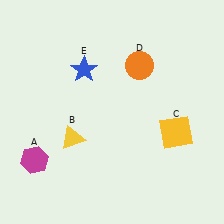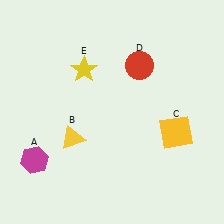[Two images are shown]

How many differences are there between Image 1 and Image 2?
There are 2 differences between the two images.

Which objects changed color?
D changed from orange to red. E changed from blue to yellow.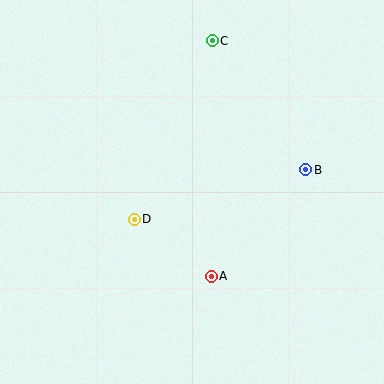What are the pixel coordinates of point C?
Point C is at (212, 41).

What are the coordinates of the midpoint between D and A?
The midpoint between D and A is at (173, 248).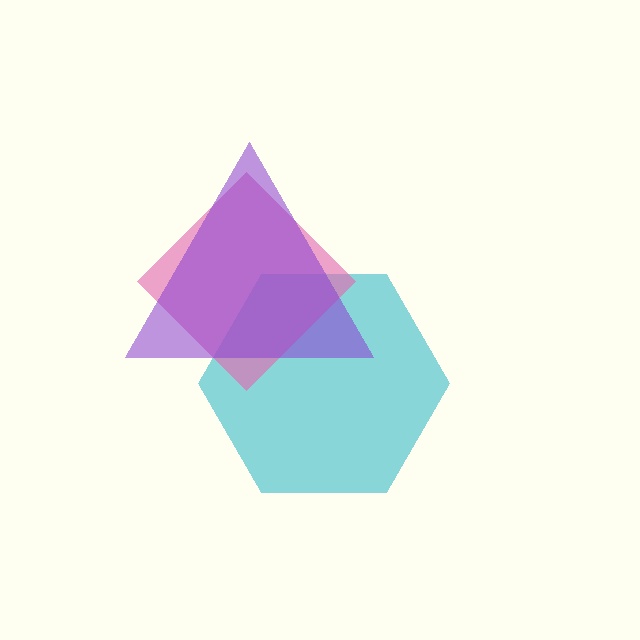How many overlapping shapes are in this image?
There are 3 overlapping shapes in the image.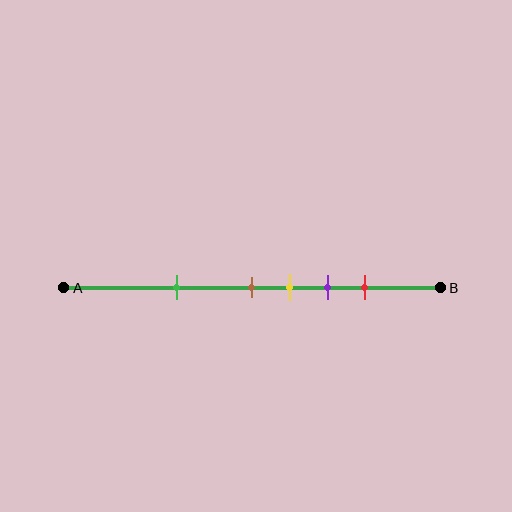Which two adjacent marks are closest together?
The brown and yellow marks are the closest adjacent pair.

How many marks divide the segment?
There are 5 marks dividing the segment.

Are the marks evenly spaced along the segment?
No, the marks are not evenly spaced.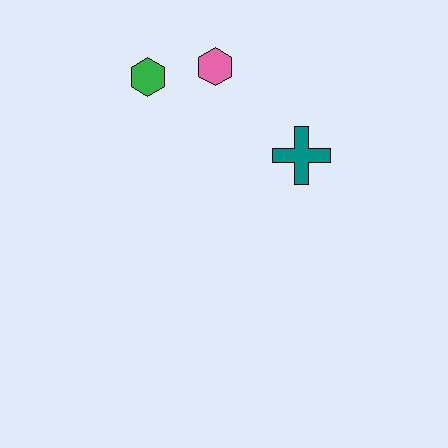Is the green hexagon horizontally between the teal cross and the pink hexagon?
No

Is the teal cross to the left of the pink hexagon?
No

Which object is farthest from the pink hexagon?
The teal cross is farthest from the pink hexagon.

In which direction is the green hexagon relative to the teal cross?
The green hexagon is to the left of the teal cross.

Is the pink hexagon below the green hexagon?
No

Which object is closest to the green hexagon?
The pink hexagon is closest to the green hexagon.